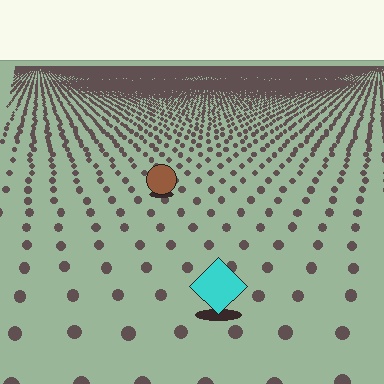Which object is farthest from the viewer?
The brown circle is farthest from the viewer. It appears smaller and the ground texture around it is denser.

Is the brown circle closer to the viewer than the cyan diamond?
No. The cyan diamond is closer — you can tell from the texture gradient: the ground texture is coarser near it.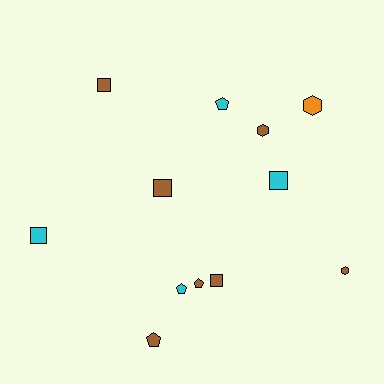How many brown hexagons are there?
There are 2 brown hexagons.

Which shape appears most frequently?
Square, with 5 objects.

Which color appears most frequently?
Brown, with 7 objects.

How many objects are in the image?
There are 12 objects.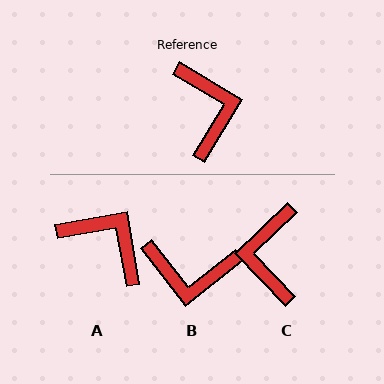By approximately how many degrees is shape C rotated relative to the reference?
Approximately 165 degrees counter-clockwise.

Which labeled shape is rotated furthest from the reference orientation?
C, about 165 degrees away.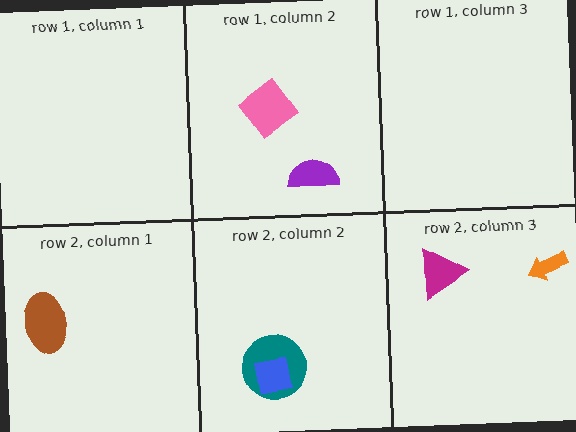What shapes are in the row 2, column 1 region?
The brown ellipse.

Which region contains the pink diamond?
The row 1, column 2 region.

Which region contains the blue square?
The row 2, column 2 region.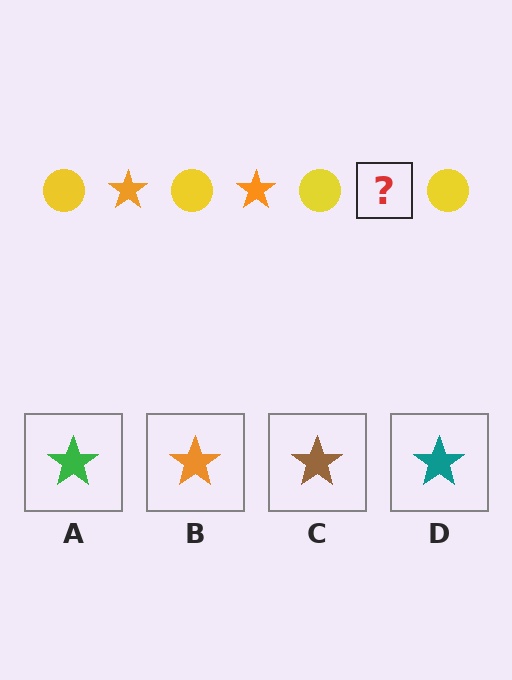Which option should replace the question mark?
Option B.